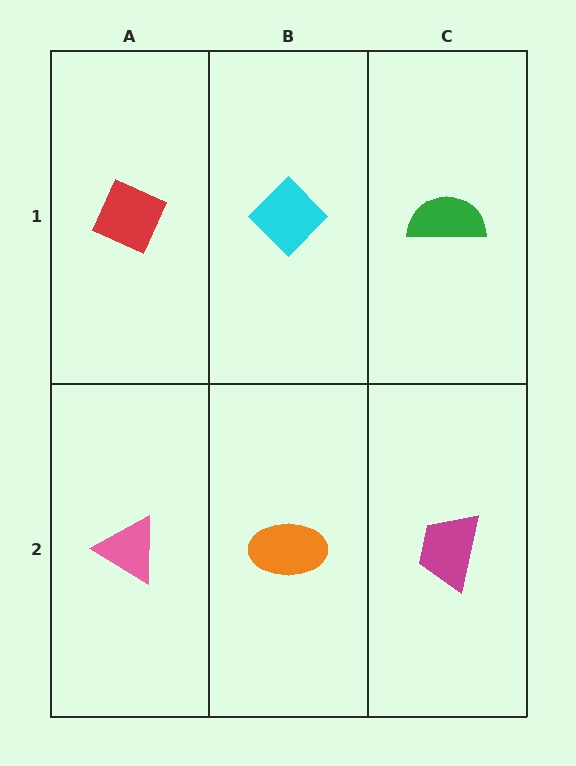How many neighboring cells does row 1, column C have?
2.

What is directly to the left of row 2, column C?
An orange ellipse.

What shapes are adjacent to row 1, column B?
An orange ellipse (row 2, column B), a red diamond (row 1, column A), a green semicircle (row 1, column C).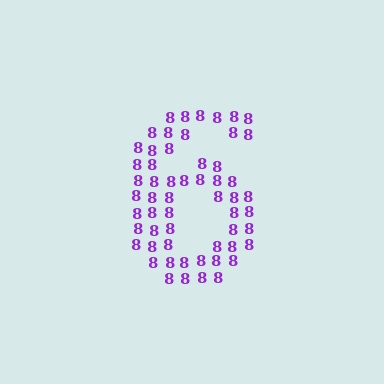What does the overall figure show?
The overall figure shows the digit 6.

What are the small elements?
The small elements are digit 8's.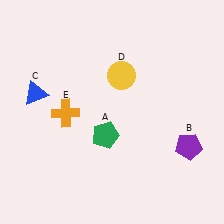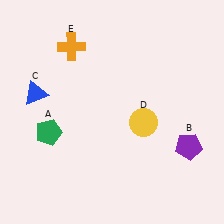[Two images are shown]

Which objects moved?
The objects that moved are: the green pentagon (A), the yellow circle (D), the orange cross (E).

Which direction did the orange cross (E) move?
The orange cross (E) moved up.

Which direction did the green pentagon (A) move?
The green pentagon (A) moved left.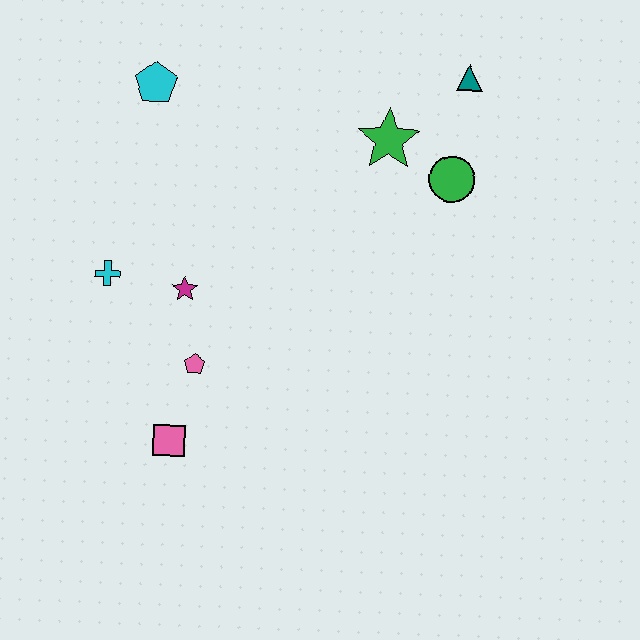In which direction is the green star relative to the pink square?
The green star is above the pink square.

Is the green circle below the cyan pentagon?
Yes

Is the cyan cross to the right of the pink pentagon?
No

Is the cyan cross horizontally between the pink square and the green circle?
No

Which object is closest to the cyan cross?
The magenta star is closest to the cyan cross.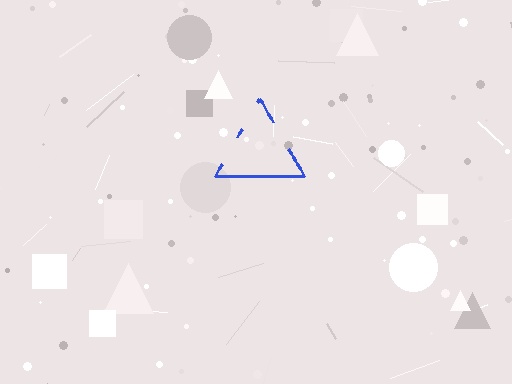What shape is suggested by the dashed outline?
The dashed outline suggests a triangle.